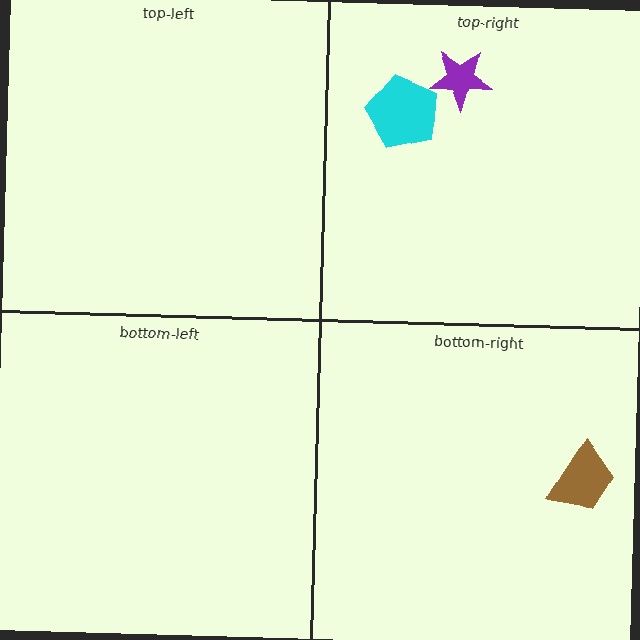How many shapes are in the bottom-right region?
1.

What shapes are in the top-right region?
The purple star, the cyan pentagon.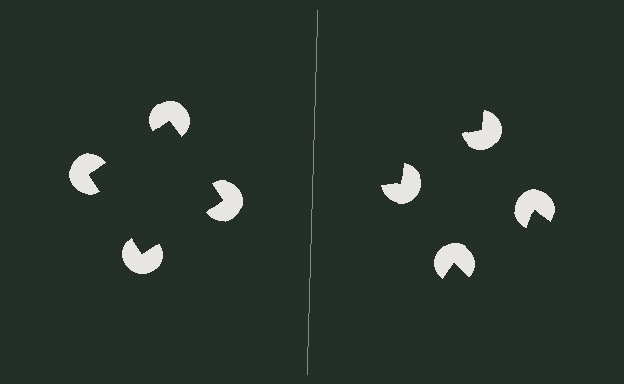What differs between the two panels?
The pac-man discs are positioned identically on both sides; only the wedge orientations differ. On the left they align to a square; on the right they are misaligned.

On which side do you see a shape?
An illusory square appears on the left side. On the right side the wedge cuts are rotated, so no coherent shape forms.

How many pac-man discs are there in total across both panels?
8 — 4 on each side.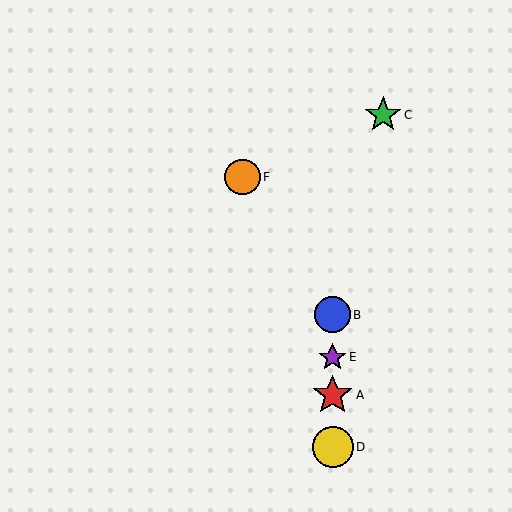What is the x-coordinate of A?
Object A is at x≈333.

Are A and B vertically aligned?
Yes, both are at x≈333.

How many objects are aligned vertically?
4 objects (A, B, D, E) are aligned vertically.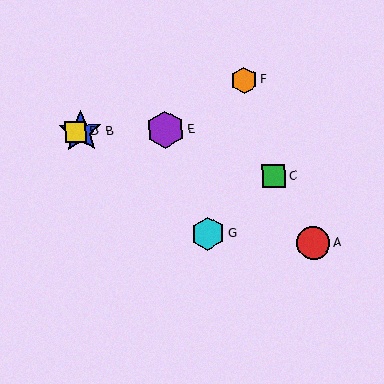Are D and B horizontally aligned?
Yes, both are at y≈132.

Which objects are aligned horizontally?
Objects B, D, E are aligned horizontally.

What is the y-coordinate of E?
Object E is at y≈130.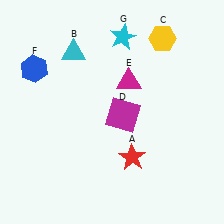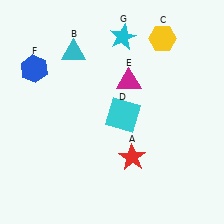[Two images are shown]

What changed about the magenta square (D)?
In Image 1, D is magenta. In Image 2, it changed to cyan.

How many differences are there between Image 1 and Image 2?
There is 1 difference between the two images.